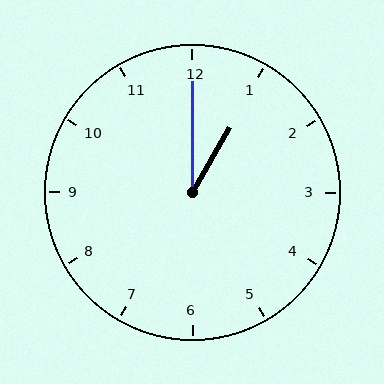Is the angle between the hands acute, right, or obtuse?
It is acute.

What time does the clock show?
1:00.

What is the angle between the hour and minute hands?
Approximately 30 degrees.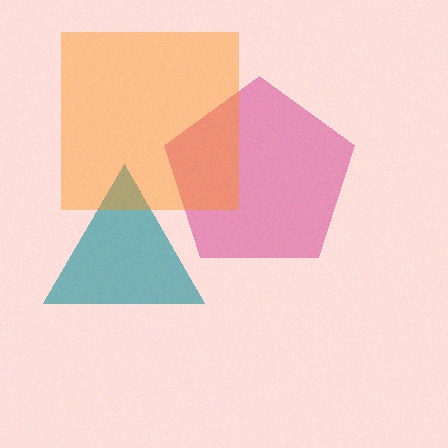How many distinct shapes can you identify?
There are 3 distinct shapes: a teal triangle, a magenta pentagon, an orange square.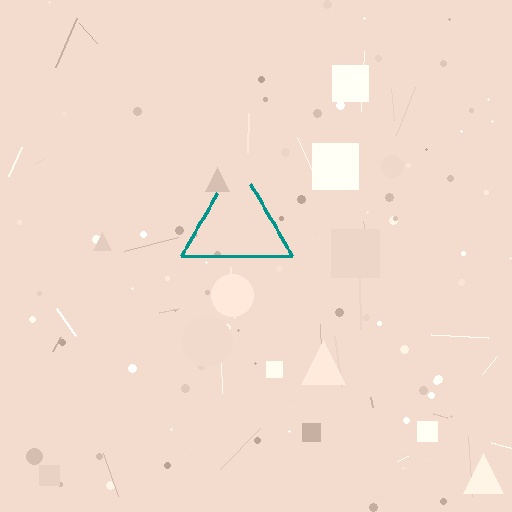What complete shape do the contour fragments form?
The contour fragments form a triangle.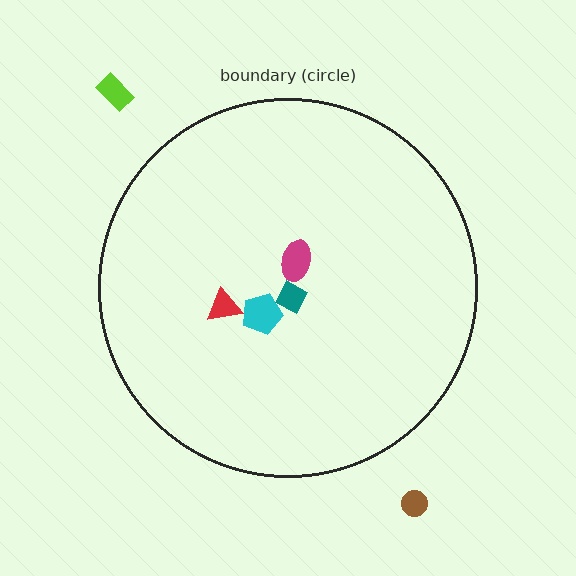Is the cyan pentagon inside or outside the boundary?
Inside.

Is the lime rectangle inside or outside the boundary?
Outside.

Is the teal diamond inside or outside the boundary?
Inside.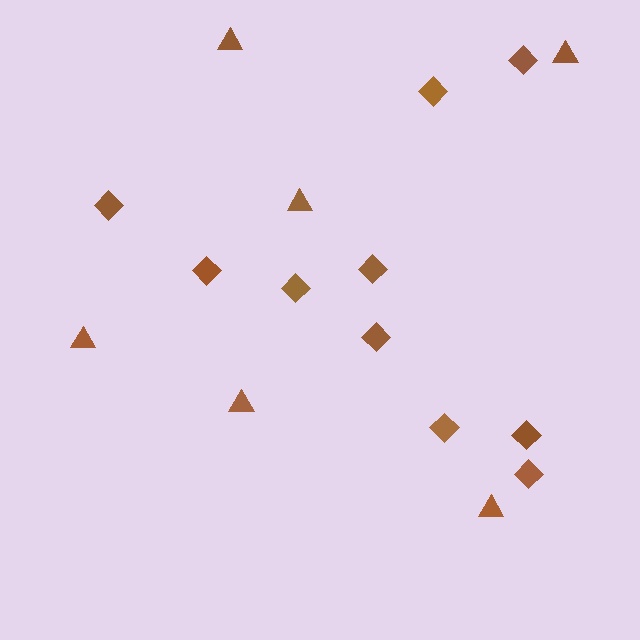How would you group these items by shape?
There are 2 groups: one group of diamonds (10) and one group of triangles (6).